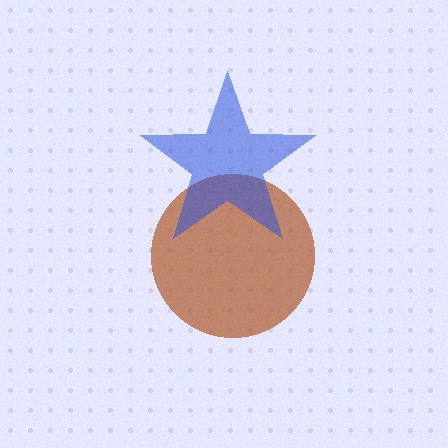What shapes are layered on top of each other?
The layered shapes are: a brown circle, a blue star.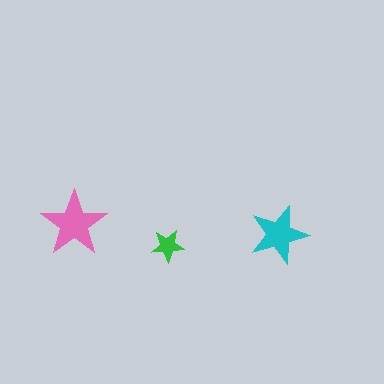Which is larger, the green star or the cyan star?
The cyan one.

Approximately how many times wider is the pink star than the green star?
About 2 times wider.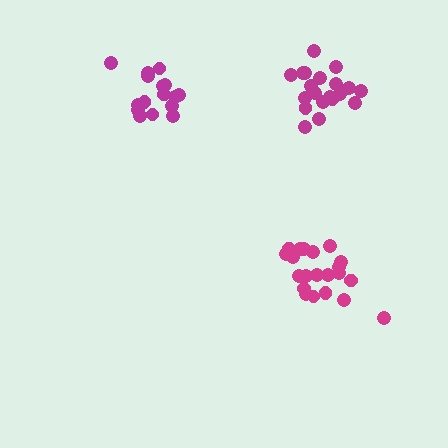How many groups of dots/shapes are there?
There are 3 groups.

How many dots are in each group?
Group 1: 16 dots, Group 2: 21 dots, Group 3: 20 dots (57 total).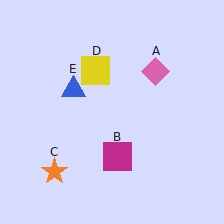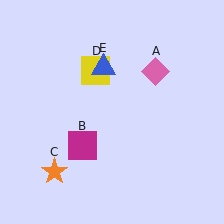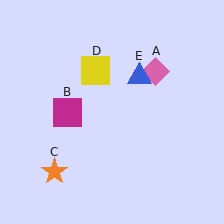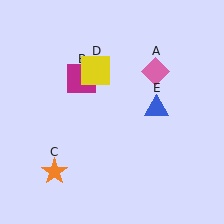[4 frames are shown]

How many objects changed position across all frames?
2 objects changed position: magenta square (object B), blue triangle (object E).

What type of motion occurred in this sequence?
The magenta square (object B), blue triangle (object E) rotated clockwise around the center of the scene.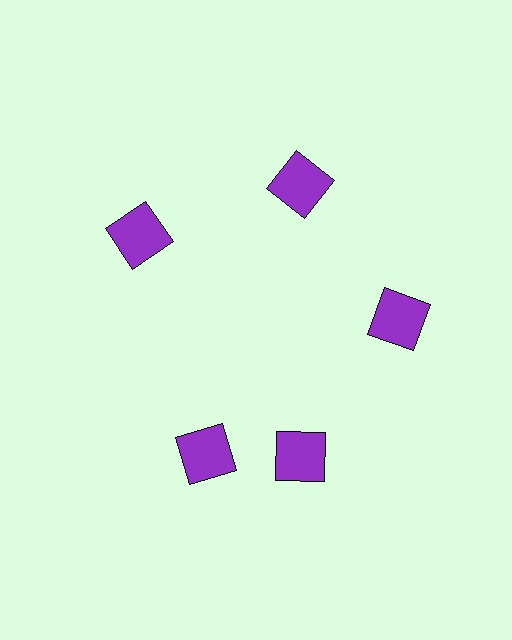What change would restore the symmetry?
The symmetry would be restored by rotating it back into even spacing with its neighbors so that all 5 squares sit at equal angles and equal distance from the center.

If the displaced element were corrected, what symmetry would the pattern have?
It would have 5-fold rotational symmetry — the pattern would map onto itself every 72 degrees.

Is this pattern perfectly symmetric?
No. The 5 purple squares are arranged in a ring, but one element near the 8 o'clock position is rotated out of alignment along the ring, breaking the 5-fold rotational symmetry.